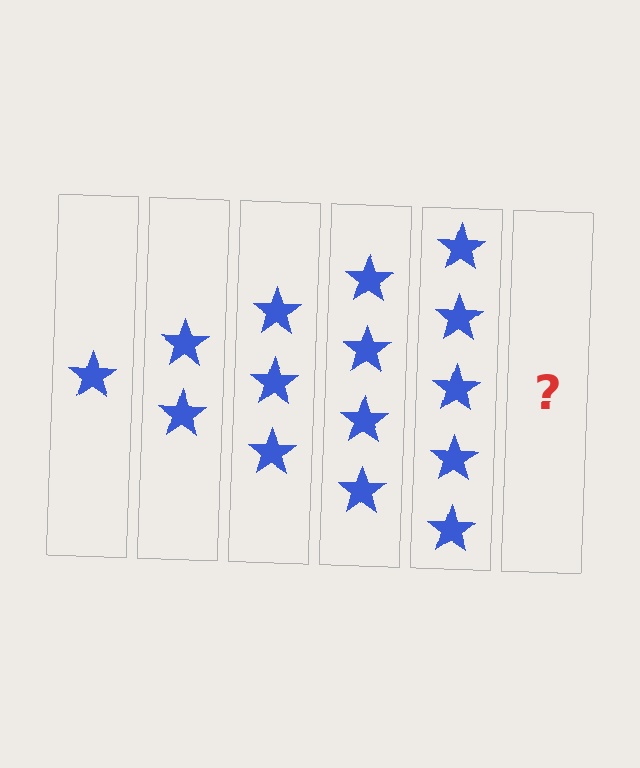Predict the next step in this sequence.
The next step is 6 stars.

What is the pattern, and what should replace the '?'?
The pattern is that each step adds one more star. The '?' should be 6 stars.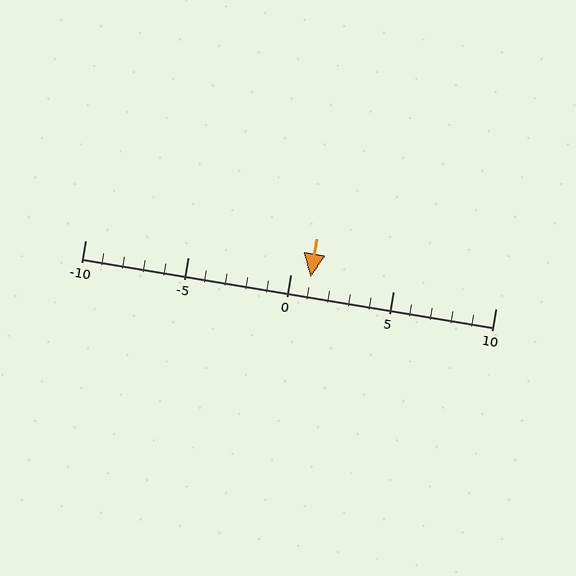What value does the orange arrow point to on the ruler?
The orange arrow points to approximately 1.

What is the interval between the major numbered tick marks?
The major tick marks are spaced 5 units apart.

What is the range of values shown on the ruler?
The ruler shows values from -10 to 10.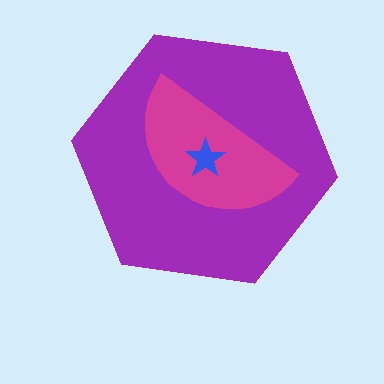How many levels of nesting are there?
3.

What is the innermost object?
The blue star.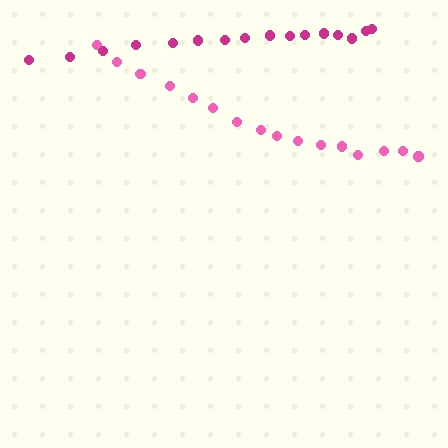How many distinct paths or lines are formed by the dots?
There are 2 distinct paths.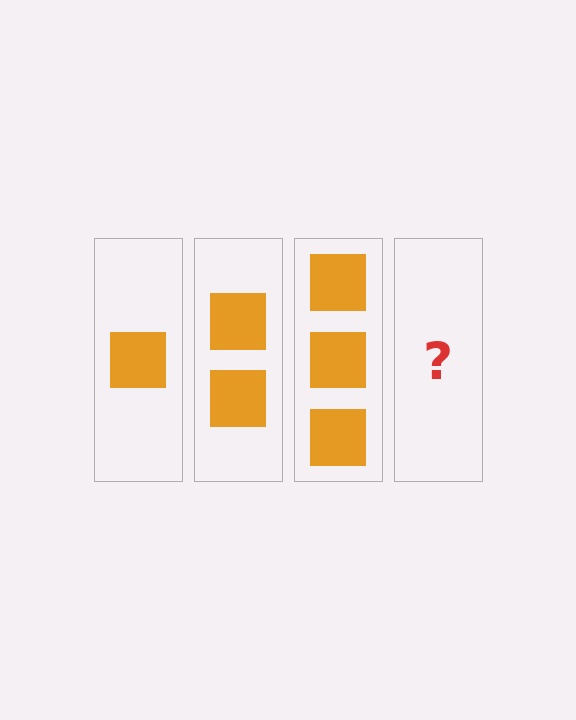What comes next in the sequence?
The next element should be 4 squares.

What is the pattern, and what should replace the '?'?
The pattern is that each step adds one more square. The '?' should be 4 squares.